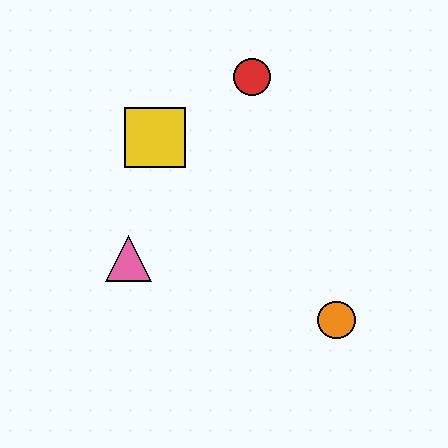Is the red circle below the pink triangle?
No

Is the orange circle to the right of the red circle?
Yes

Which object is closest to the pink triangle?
The yellow square is closest to the pink triangle.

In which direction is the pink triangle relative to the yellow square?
The pink triangle is below the yellow square.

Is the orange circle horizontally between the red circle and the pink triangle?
No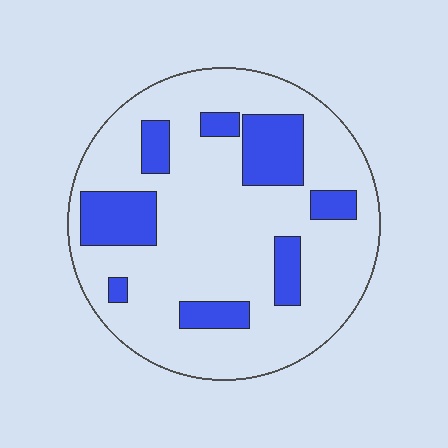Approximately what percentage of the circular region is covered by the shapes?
Approximately 20%.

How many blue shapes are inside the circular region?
8.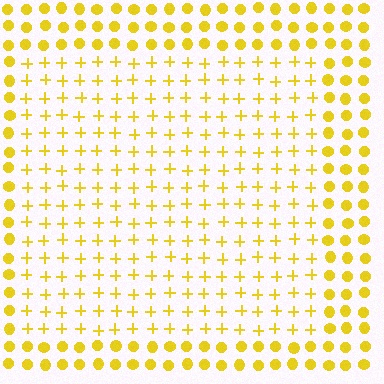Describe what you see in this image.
The image is filled with small yellow elements arranged in a uniform grid. A rectangle-shaped region contains plus signs, while the surrounding area contains circles. The boundary is defined purely by the change in element shape.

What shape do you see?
I see a rectangle.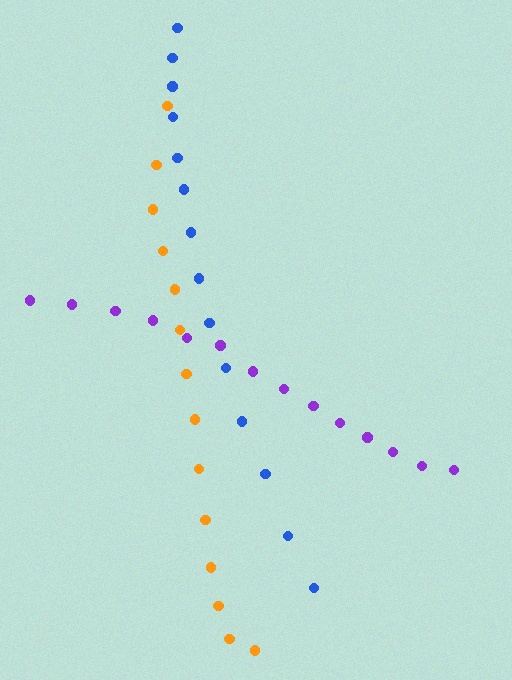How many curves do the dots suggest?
There are 3 distinct paths.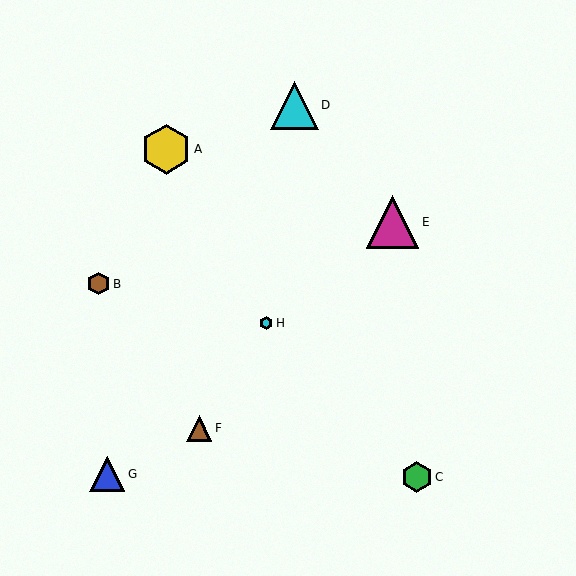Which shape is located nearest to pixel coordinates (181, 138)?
The yellow hexagon (labeled A) at (166, 149) is nearest to that location.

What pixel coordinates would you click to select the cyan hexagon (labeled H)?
Click at (266, 323) to select the cyan hexagon H.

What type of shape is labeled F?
Shape F is a brown triangle.